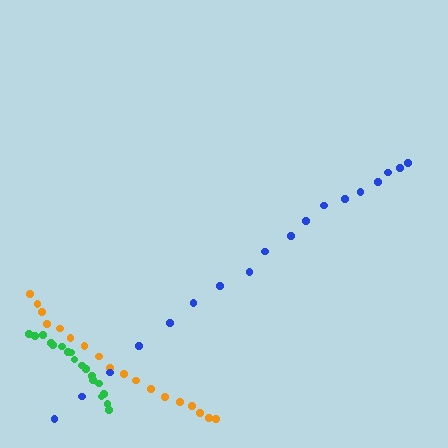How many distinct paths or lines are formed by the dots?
There are 3 distinct paths.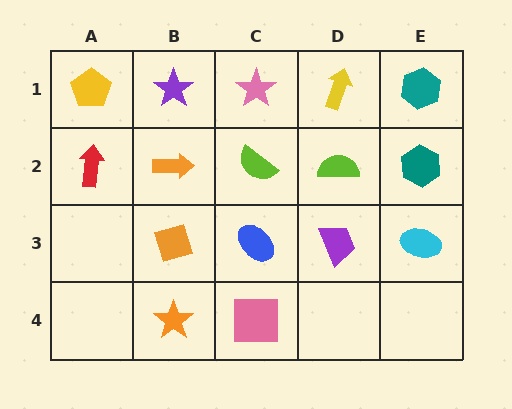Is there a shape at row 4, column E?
No, that cell is empty.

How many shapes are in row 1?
5 shapes.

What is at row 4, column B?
An orange star.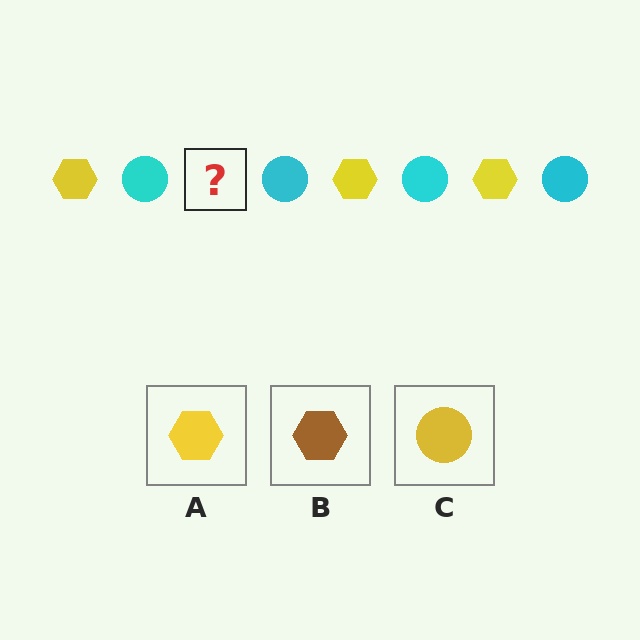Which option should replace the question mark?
Option A.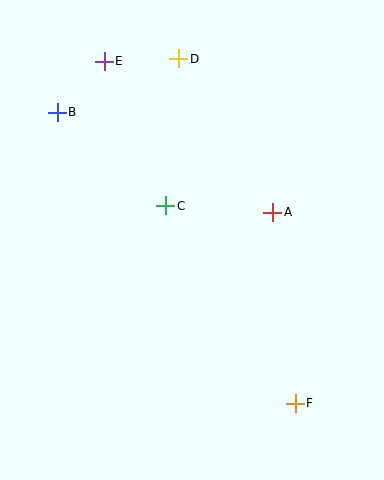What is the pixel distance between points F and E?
The distance between F and E is 392 pixels.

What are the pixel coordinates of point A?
Point A is at (273, 212).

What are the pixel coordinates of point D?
Point D is at (179, 59).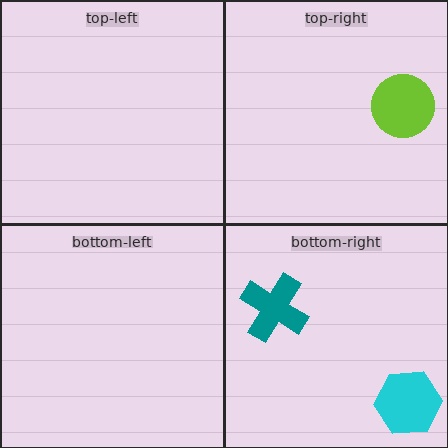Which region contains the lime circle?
The top-right region.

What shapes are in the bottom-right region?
The teal cross, the cyan hexagon.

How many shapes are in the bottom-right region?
2.